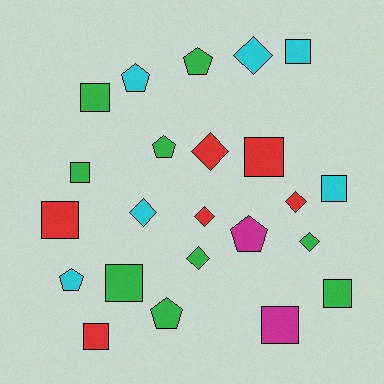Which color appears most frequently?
Green, with 9 objects.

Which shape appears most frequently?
Square, with 10 objects.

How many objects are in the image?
There are 23 objects.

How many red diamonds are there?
There are 3 red diamonds.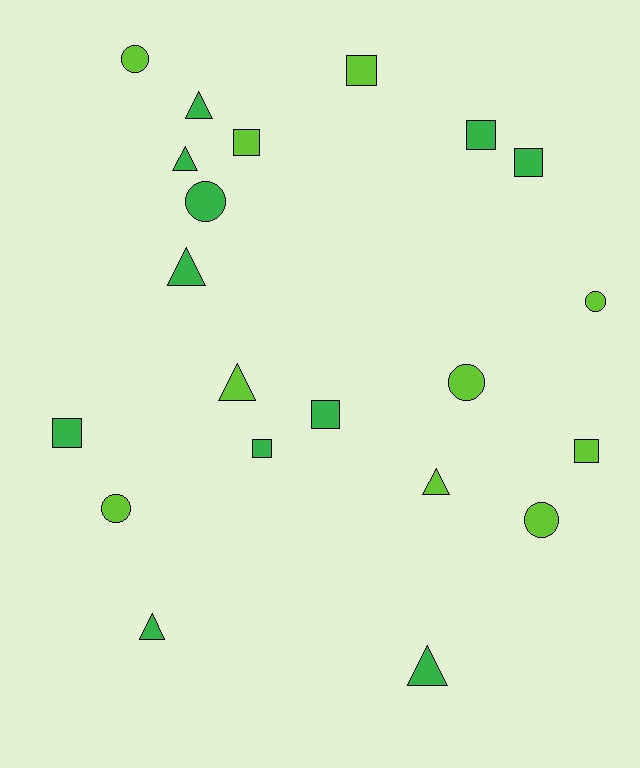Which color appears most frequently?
Green, with 11 objects.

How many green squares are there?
There are 5 green squares.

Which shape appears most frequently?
Square, with 8 objects.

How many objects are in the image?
There are 21 objects.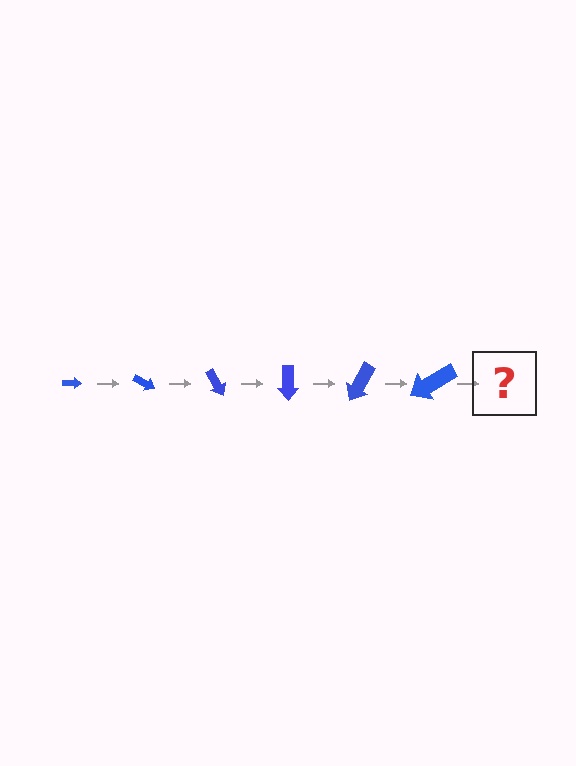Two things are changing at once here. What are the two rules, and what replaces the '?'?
The two rules are that the arrow grows larger each step and it rotates 30 degrees each step. The '?' should be an arrow, larger than the previous one and rotated 180 degrees from the start.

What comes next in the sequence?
The next element should be an arrow, larger than the previous one and rotated 180 degrees from the start.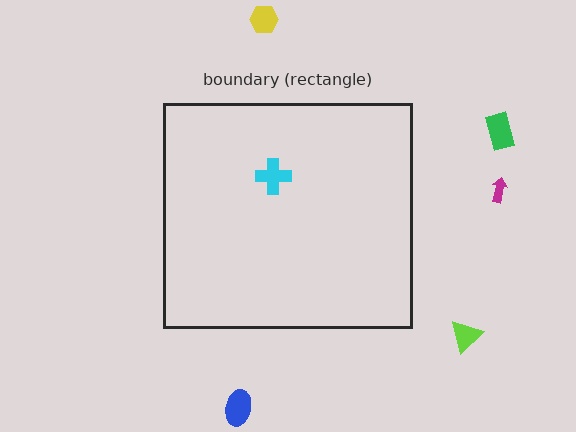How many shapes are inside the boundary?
1 inside, 5 outside.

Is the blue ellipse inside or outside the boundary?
Outside.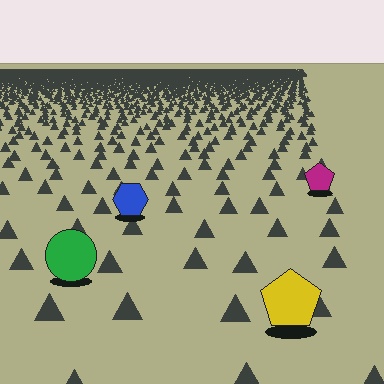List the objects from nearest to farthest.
From nearest to farthest: the yellow pentagon, the green circle, the blue hexagon, the magenta pentagon.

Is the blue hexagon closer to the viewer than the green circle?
No. The green circle is closer — you can tell from the texture gradient: the ground texture is coarser near it.